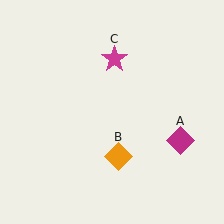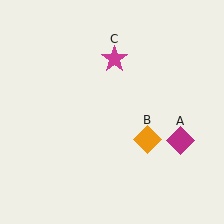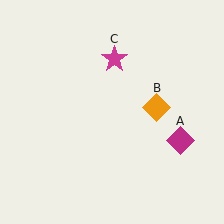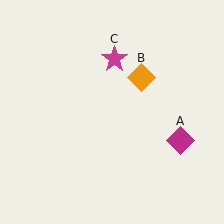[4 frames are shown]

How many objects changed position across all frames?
1 object changed position: orange diamond (object B).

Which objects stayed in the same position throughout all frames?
Magenta diamond (object A) and magenta star (object C) remained stationary.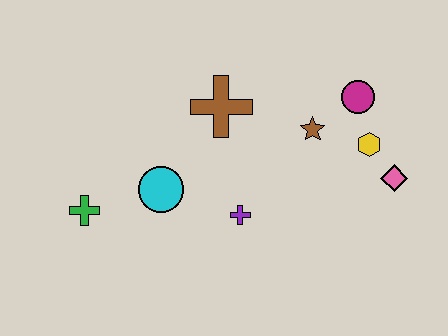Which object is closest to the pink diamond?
The yellow hexagon is closest to the pink diamond.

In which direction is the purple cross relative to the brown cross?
The purple cross is below the brown cross.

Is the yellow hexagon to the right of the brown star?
Yes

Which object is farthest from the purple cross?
The magenta circle is farthest from the purple cross.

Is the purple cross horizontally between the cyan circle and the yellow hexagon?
Yes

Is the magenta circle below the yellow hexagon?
No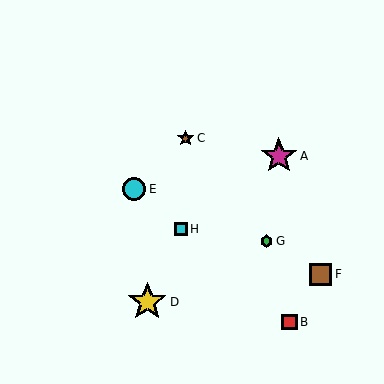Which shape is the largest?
The yellow star (labeled D) is the largest.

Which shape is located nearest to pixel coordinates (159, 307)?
The yellow star (labeled D) at (147, 302) is nearest to that location.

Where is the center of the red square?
The center of the red square is at (289, 322).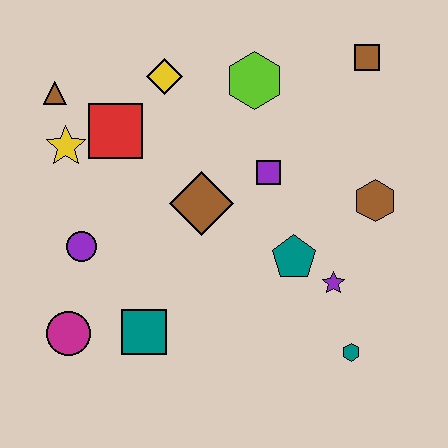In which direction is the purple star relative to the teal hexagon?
The purple star is above the teal hexagon.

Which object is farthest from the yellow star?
The teal hexagon is farthest from the yellow star.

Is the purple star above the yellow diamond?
No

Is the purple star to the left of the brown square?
Yes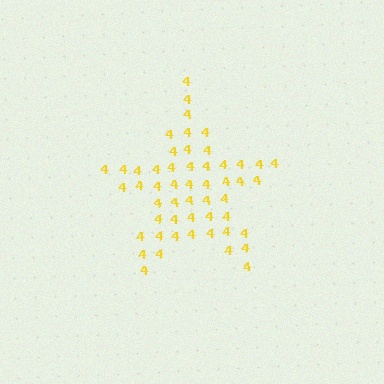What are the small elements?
The small elements are digit 4's.